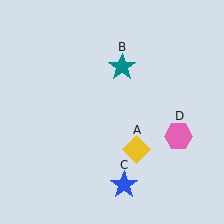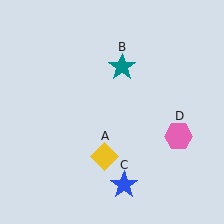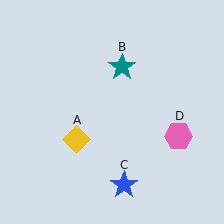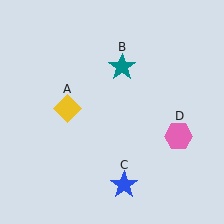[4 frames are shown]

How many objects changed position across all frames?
1 object changed position: yellow diamond (object A).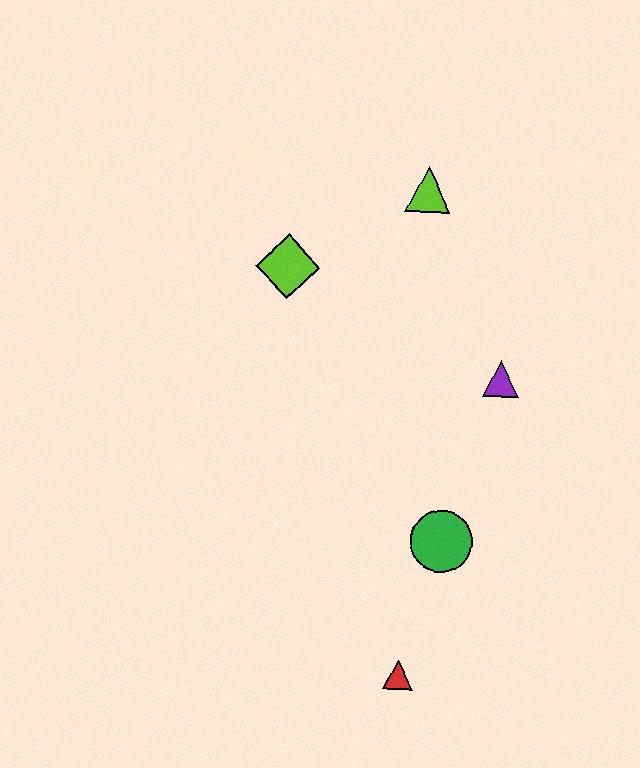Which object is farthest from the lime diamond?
The red triangle is farthest from the lime diamond.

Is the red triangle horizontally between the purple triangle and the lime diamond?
Yes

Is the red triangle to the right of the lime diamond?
Yes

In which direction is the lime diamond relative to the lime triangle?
The lime diamond is to the left of the lime triangle.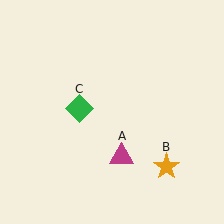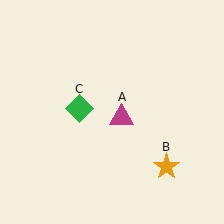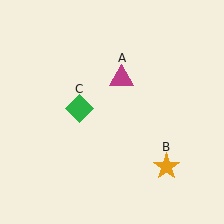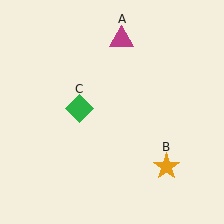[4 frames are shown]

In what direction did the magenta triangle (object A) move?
The magenta triangle (object A) moved up.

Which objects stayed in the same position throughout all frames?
Orange star (object B) and green diamond (object C) remained stationary.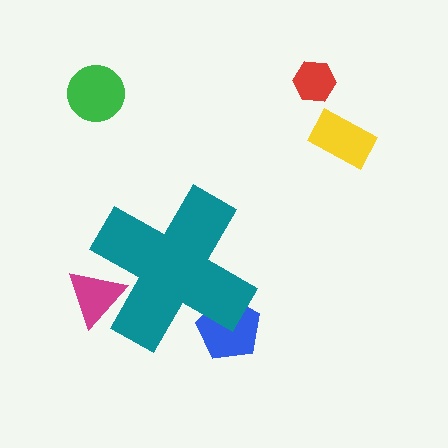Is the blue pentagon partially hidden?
Yes, the blue pentagon is partially hidden behind the teal cross.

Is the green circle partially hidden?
No, the green circle is fully visible.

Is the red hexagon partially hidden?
No, the red hexagon is fully visible.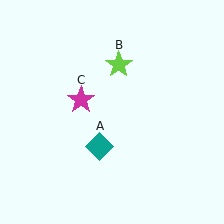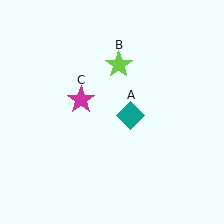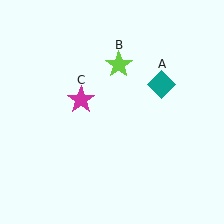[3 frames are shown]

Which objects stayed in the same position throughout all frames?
Lime star (object B) and magenta star (object C) remained stationary.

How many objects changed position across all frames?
1 object changed position: teal diamond (object A).